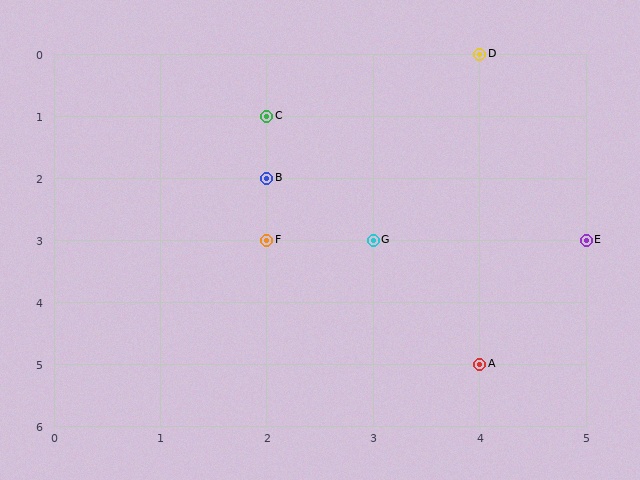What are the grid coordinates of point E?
Point E is at grid coordinates (5, 3).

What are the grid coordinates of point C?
Point C is at grid coordinates (2, 1).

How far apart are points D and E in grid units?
Points D and E are 1 column and 3 rows apart (about 3.2 grid units diagonally).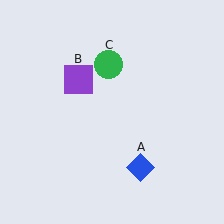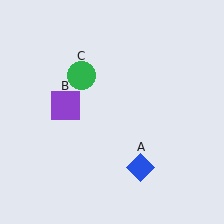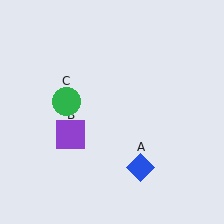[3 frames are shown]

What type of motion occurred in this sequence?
The purple square (object B), green circle (object C) rotated counterclockwise around the center of the scene.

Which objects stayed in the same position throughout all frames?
Blue diamond (object A) remained stationary.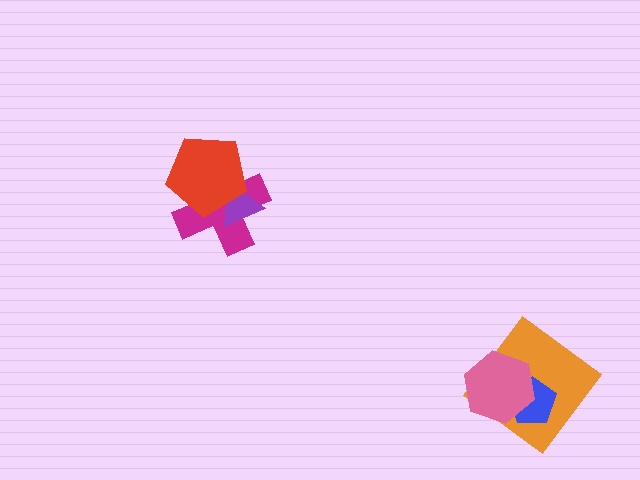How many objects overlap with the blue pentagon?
2 objects overlap with the blue pentagon.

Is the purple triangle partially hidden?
Yes, it is partially covered by another shape.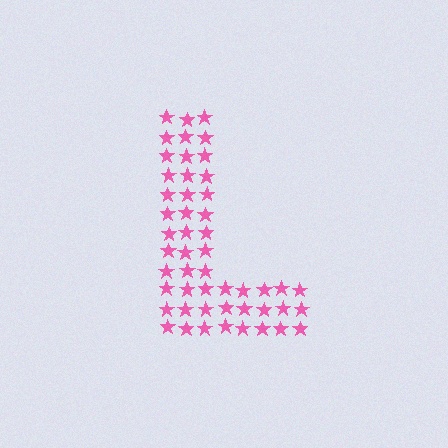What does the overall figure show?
The overall figure shows the letter L.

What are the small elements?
The small elements are stars.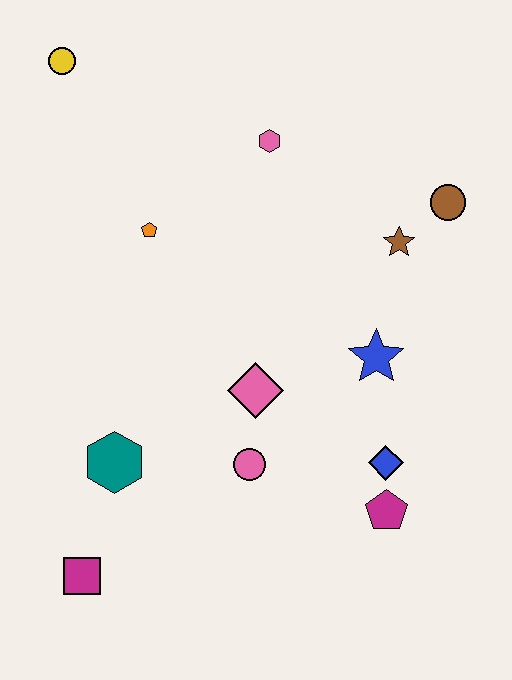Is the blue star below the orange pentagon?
Yes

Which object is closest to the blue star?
The blue diamond is closest to the blue star.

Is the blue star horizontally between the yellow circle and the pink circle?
No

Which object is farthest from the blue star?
The yellow circle is farthest from the blue star.